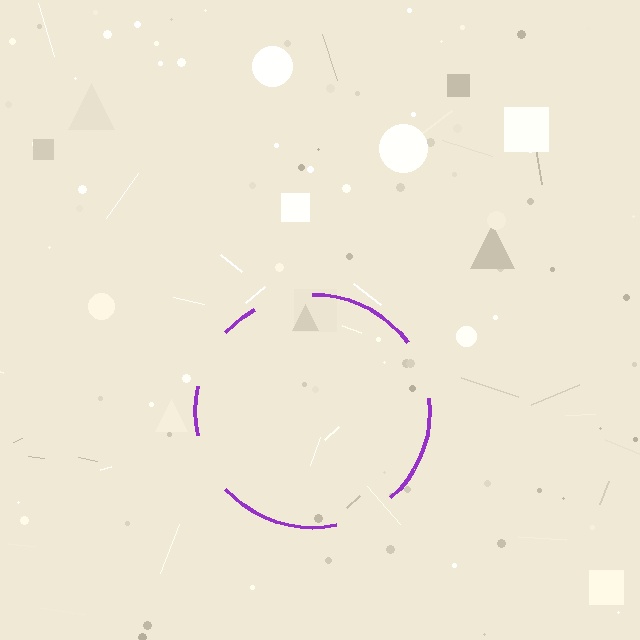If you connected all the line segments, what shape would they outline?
They would outline a circle.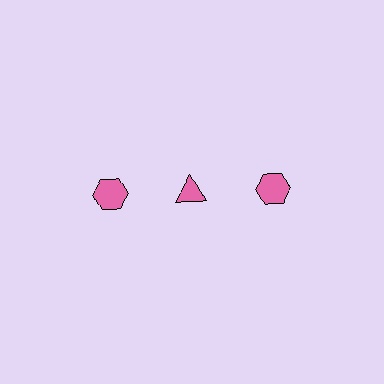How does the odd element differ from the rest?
It has a different shape: triangle instead of hexagon.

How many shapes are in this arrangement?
There are 3 shapes arranged in a grid pattern.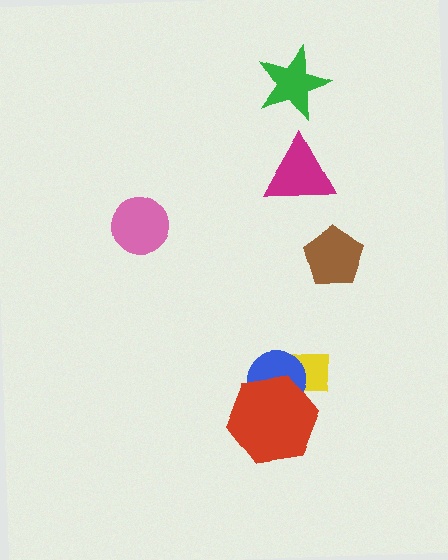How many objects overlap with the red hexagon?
2 objects overlap with the red hexagon.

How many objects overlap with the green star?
0 objects overlap with the green star.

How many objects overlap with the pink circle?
0 objects overlap with the pink circle.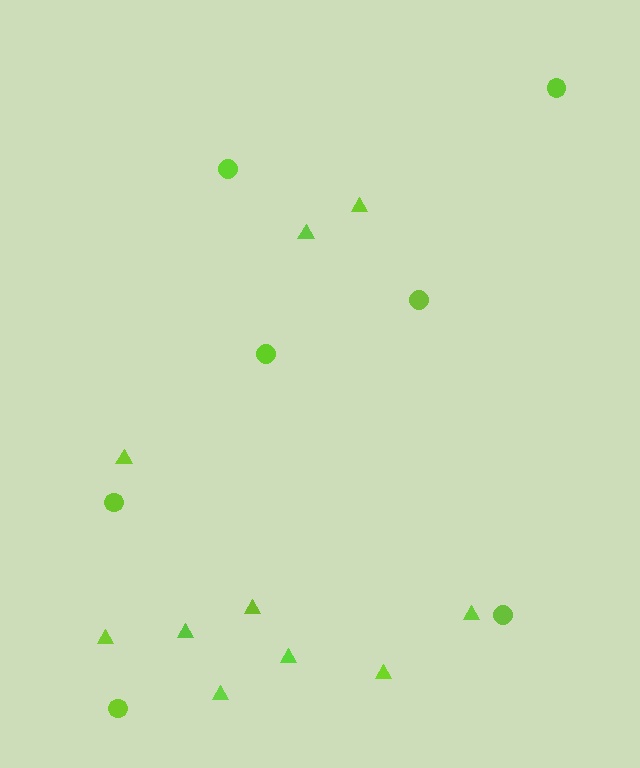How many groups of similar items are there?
There are 2 groups: one group of circles (7) and one group of triangles (10).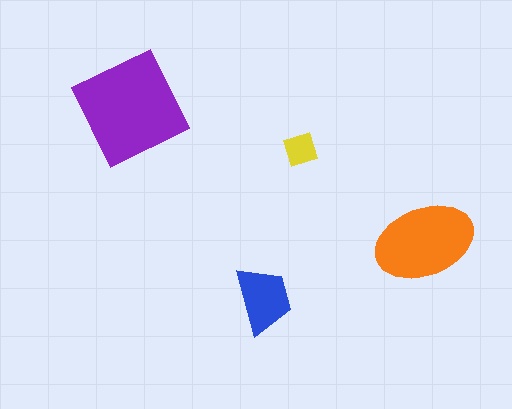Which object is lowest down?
The blue trapezoid is bottommost.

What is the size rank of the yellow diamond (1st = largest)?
4th.